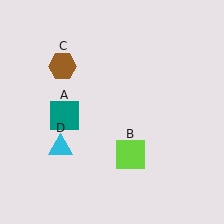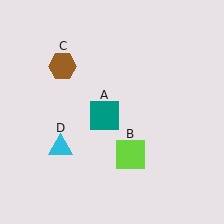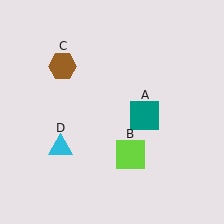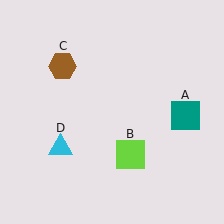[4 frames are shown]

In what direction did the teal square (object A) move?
The teal square (object A) moved right.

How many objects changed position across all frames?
1 object changed position: teal square (object A).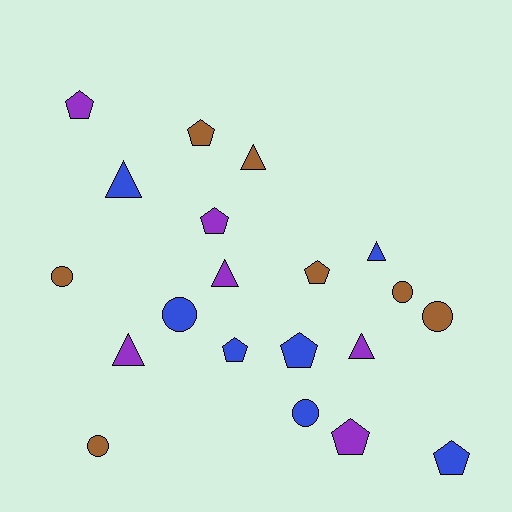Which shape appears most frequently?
Pentagon, with 8 objects.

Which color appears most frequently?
Blue, with 7 objects.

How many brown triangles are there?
There is 1 brown triangle.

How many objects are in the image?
There are 20 objects.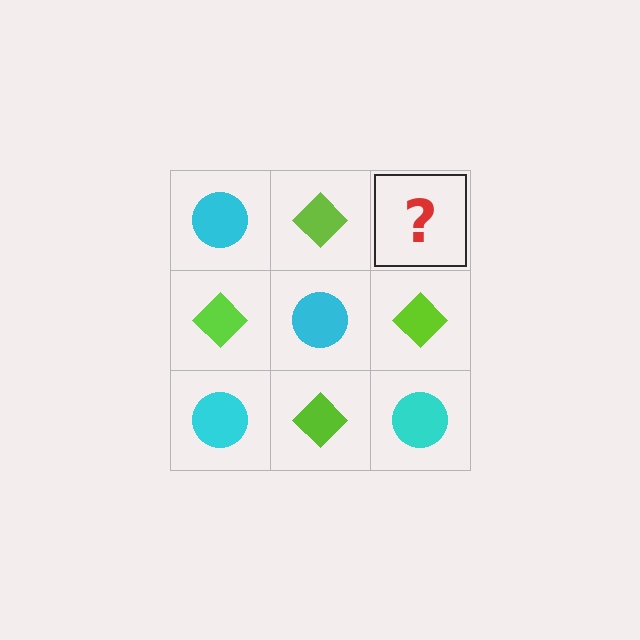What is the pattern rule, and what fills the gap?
The rule is that it alternates cyan circle and lime diamond in a checkerboard pattern. The gap should be filled with a cyan circle.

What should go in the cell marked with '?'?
The missing cell should contain a cyan circle.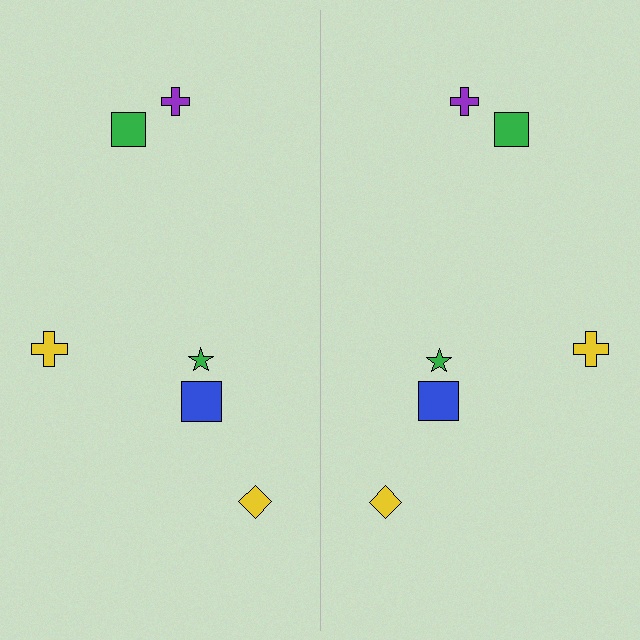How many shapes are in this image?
There are 12 shapes in this image.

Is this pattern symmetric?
Yes, this pattern has bilateral (reflection) symmetry.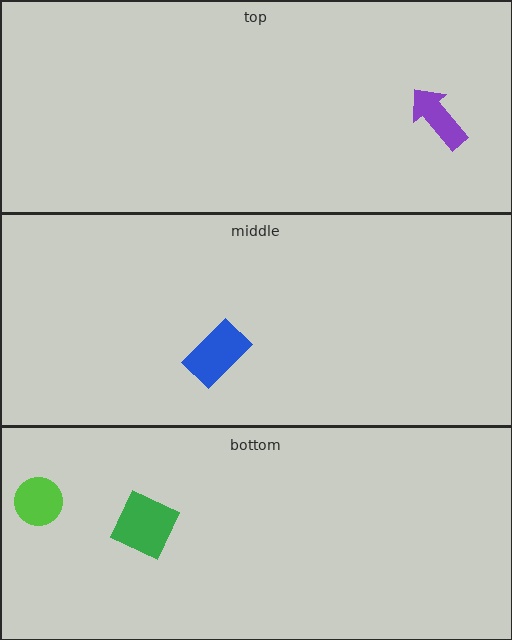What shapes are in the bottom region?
The lime circle, the green square.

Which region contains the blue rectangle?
The middle region.